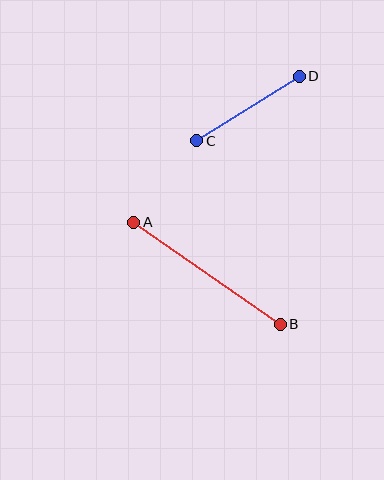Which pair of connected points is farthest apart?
Points A and B are farthest apart.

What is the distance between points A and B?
The distance is approximately 179 pixels.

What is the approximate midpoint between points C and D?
The midpoint is at approximately (248, 109) pixels.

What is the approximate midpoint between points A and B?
The midpoint is at approximately (207, 273) pixels.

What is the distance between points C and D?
The distance is approximately 121 pixels.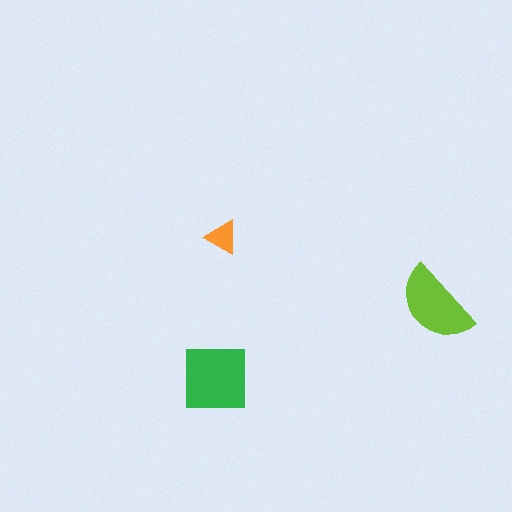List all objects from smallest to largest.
The orange triangle, the lime semicircle, the green square.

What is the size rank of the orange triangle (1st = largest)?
3rd.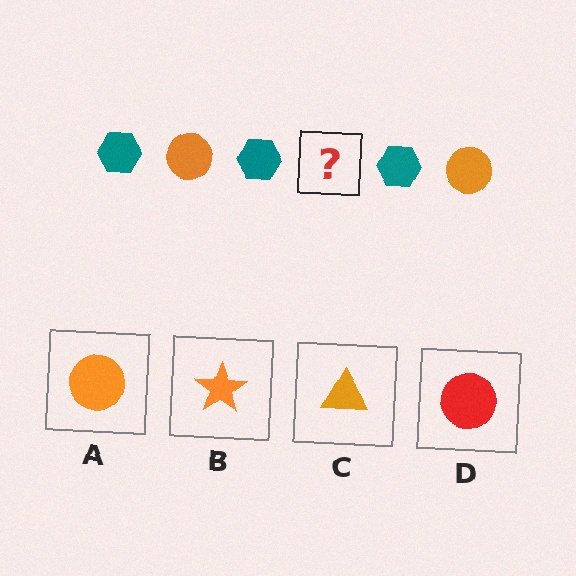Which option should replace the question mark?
Option A.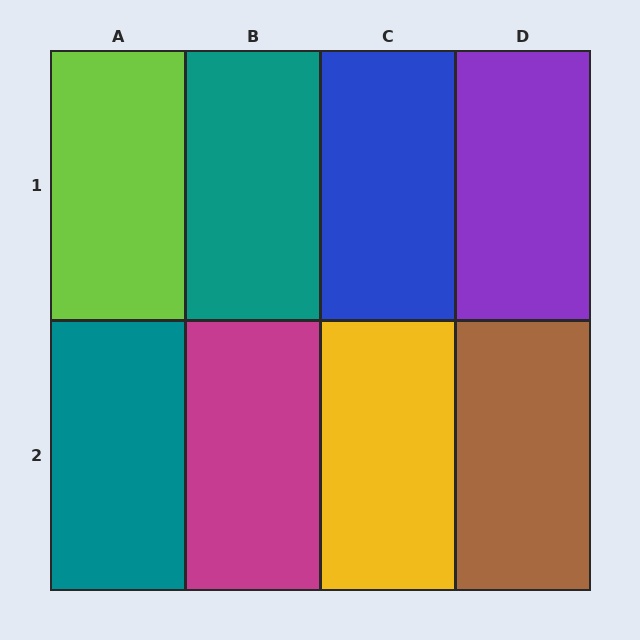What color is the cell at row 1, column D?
Purple.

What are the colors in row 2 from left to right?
Teal, magenta, yellow, brown.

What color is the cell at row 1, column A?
Lime.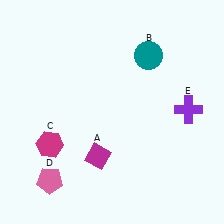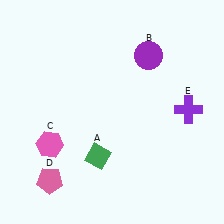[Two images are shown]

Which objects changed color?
A changed from magenta to green. B changed from teal to purple. C changed from magenta to pink.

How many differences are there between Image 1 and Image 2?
There are 3 differences between the two images.